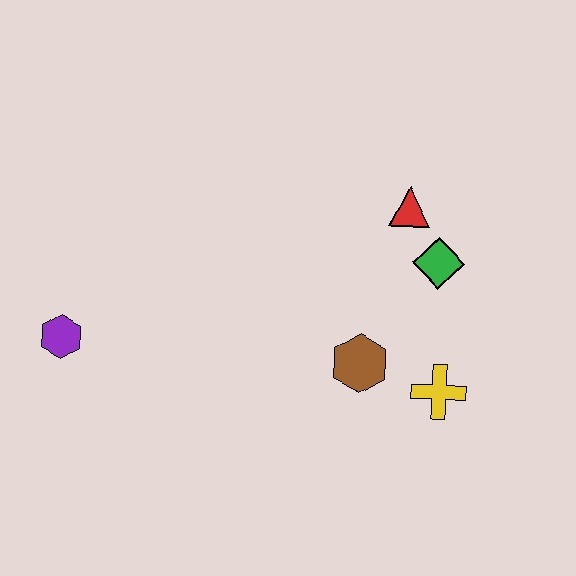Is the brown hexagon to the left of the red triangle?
Yes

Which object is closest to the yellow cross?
The brown hexagon is closest to the yellow cross.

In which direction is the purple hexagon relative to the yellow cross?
The purple hexagon is to the left of the yellow cross.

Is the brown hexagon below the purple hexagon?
Yes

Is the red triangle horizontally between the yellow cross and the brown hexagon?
Yes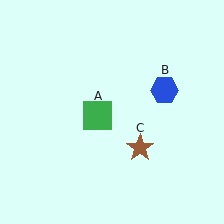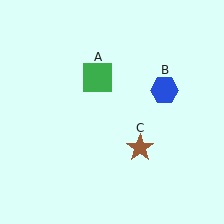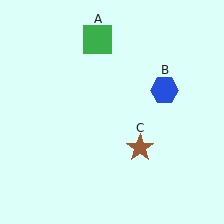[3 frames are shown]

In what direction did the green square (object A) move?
The green square (object A) moved up.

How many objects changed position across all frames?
1 object changed position: green square (object A).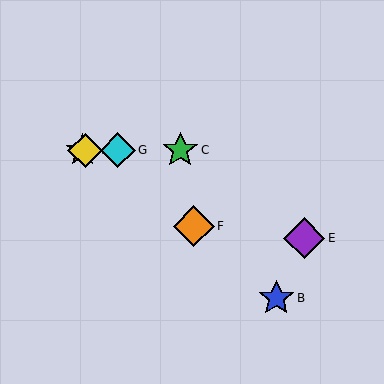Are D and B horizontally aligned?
No, D is at y≈150 and B is at y≈298.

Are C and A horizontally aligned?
Yes, both are at y≈150.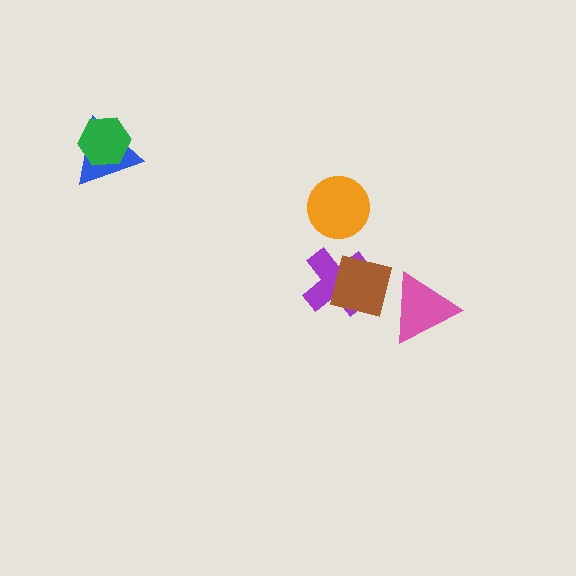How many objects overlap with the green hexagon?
1 object overlaps with the green hexagon.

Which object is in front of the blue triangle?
The green hexagon is in front of the blue triangle.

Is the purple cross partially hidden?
Yes, it is partially covered by another shape.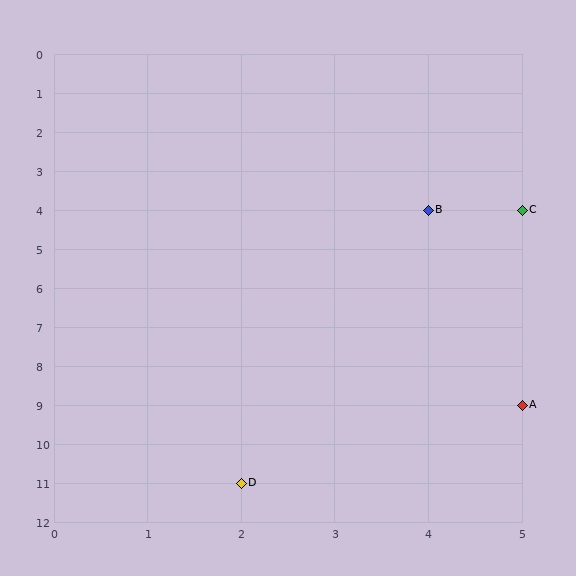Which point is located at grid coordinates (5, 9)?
Point A is at (5, 9).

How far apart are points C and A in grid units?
Points C and A are 5 rows apart.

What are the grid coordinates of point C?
Point C is at grid coordinates (5, 4).